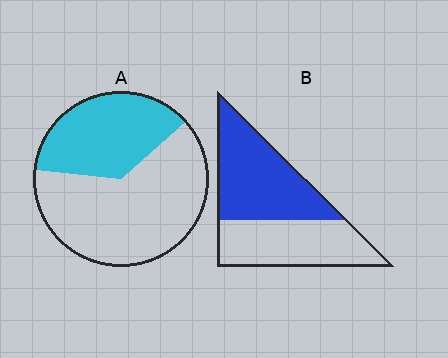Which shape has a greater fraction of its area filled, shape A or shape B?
Shape B.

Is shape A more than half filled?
No.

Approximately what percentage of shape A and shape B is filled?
A is approximately 35% and B is approximately 55%.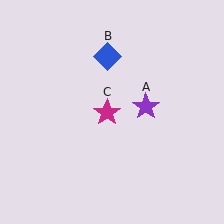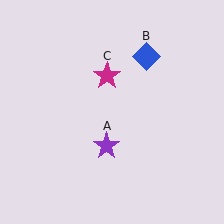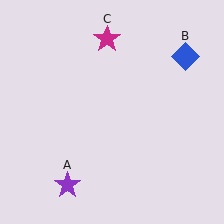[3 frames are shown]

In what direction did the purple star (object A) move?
The purple star (object A) moved down and to the left.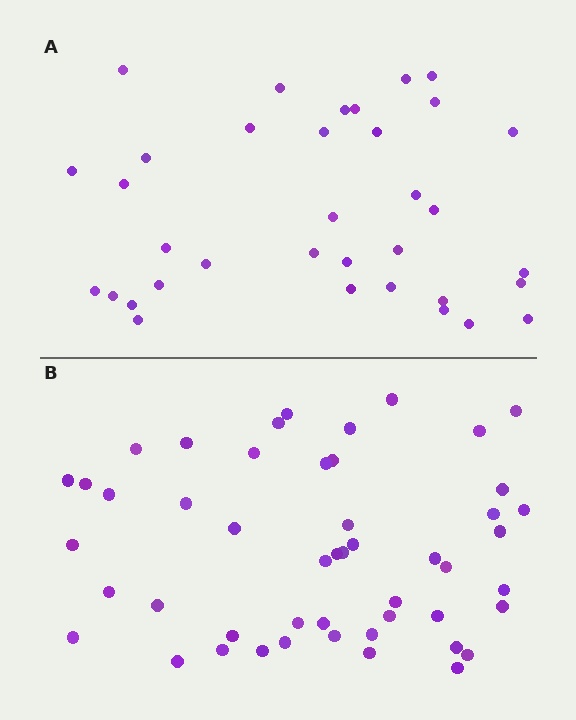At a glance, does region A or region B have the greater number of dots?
Region B (the bottom region) has more dots.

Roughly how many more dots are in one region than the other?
Region B has approximately 15 more dots than region A.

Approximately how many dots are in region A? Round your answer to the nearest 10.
About 40 dots. (The exact count is 35, which rounds to 40.)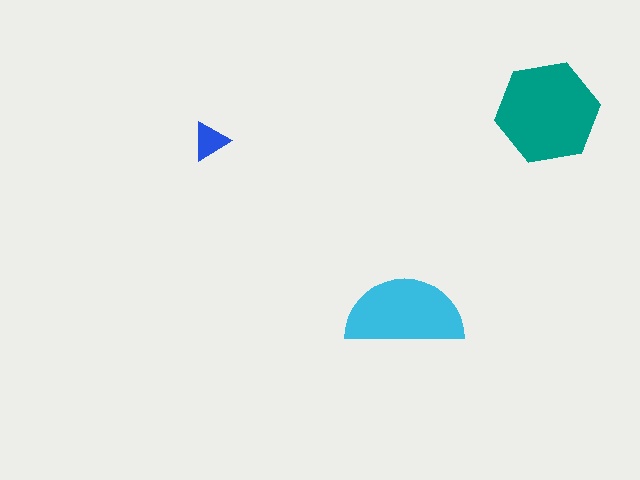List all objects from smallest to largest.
The blue triangle, the cyan semicircle, the teal hexagon.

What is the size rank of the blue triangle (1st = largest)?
3rd.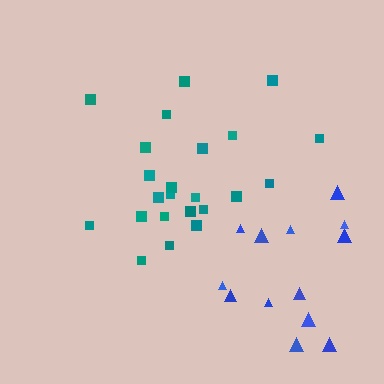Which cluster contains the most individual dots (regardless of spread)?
Teal (23).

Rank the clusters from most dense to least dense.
teal, blue.